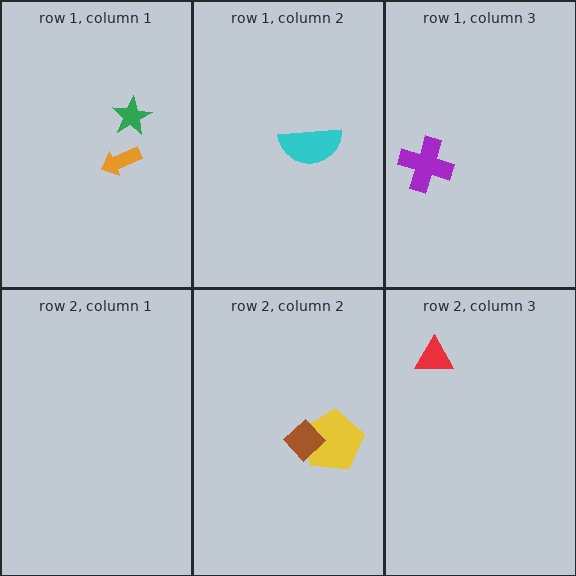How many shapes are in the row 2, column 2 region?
2.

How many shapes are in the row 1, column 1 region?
2.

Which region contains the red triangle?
The row 2, column 3 region.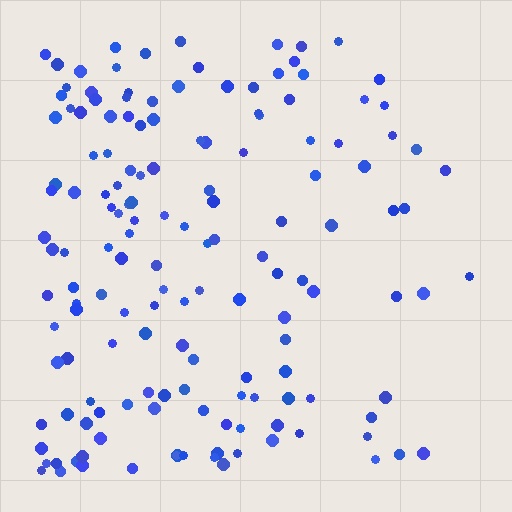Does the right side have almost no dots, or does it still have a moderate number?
Still a moderate number, just noticeably fewer than the left.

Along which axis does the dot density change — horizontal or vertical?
Horizontal.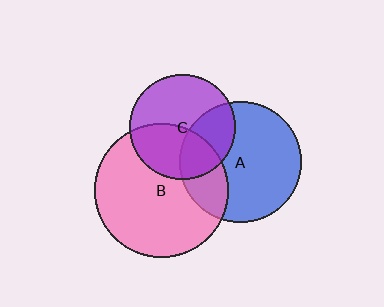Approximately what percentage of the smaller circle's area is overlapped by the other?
Approximately 40%.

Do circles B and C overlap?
Yes.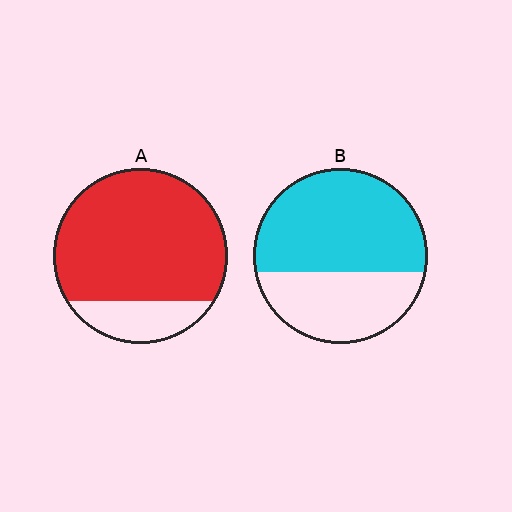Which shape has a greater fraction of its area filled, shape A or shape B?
Shape A.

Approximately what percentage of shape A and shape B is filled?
A is approximately 80% and B is approximately 60%.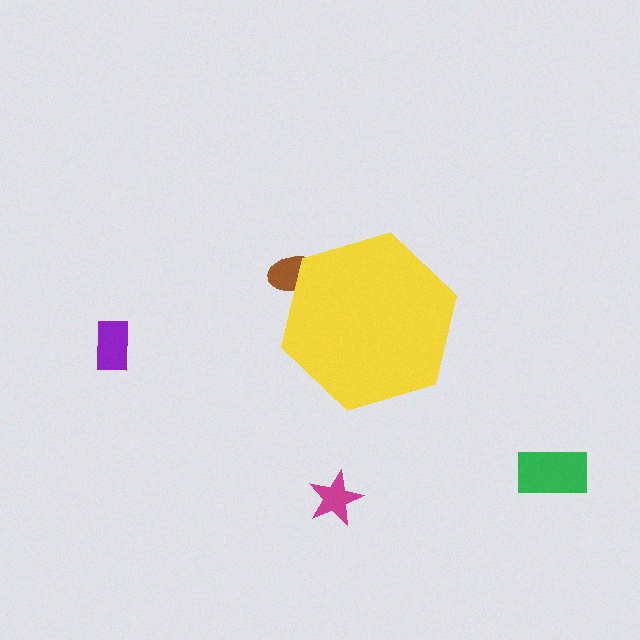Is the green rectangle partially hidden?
No, the green rectangle is fully visible.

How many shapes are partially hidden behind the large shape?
1 shape is partially hidden.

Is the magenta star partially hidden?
No, the magenta star is fully visible.